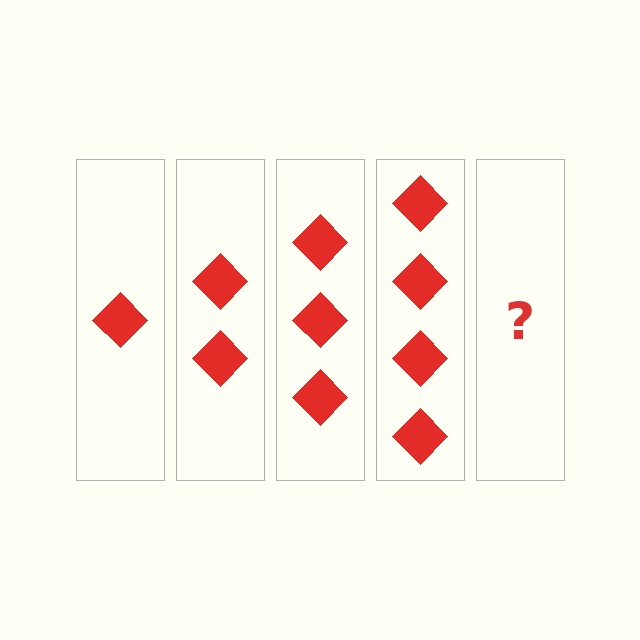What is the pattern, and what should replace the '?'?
The pattern is that each step adds one more diamond. The '?' should be 5 diamonds.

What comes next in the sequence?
The next element should be 5 diamonds.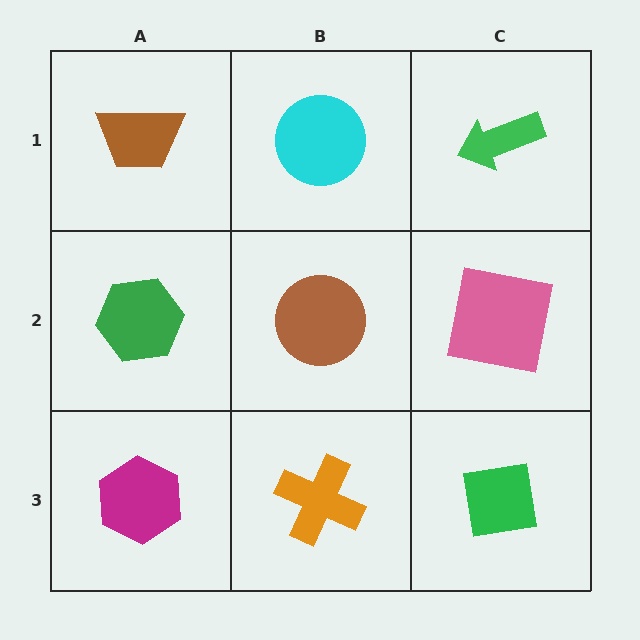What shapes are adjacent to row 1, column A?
A green hexagon (row 2, column A), a cyan circle (row 1, column B).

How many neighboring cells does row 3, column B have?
3.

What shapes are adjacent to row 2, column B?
A cyan circle (row 1, column B), an orange cross (row 3, column B), a green hexagon (row 2, column A), a pink square (row 2, column C).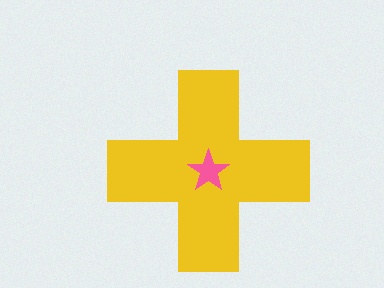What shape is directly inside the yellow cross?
The pink star.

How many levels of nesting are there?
2.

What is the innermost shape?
The pink star.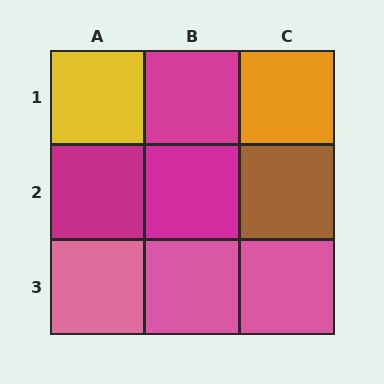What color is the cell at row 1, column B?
Magenta.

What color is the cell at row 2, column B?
Magenta.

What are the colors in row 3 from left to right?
Pink, pink, pink.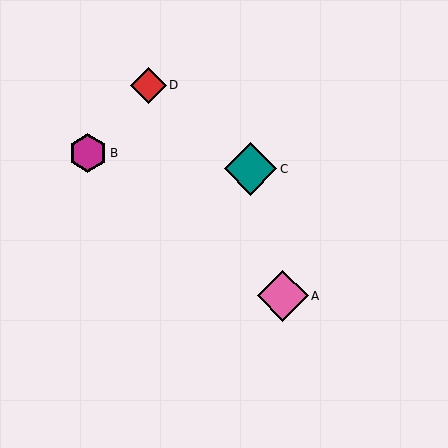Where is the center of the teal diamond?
The center of the teal diamond is at (251, 169).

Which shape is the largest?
The teal diamond (labeled C) is the largest.